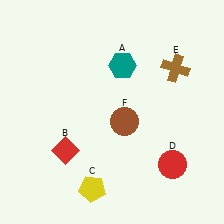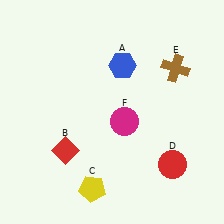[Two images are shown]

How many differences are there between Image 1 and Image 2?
There are 2 differences between the two images.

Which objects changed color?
A changed from teal to blue. F changed from brown to magenta.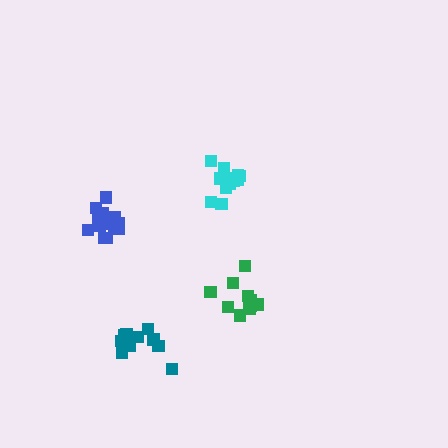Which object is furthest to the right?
The green cluster is rightmost.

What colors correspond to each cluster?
The clusters are colored: teal, green, blue, cyan.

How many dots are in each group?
Group 1: 11 dots, Group 2: 10 dots, Group 3: 15 dots, Group 4: 13 dots (49 total).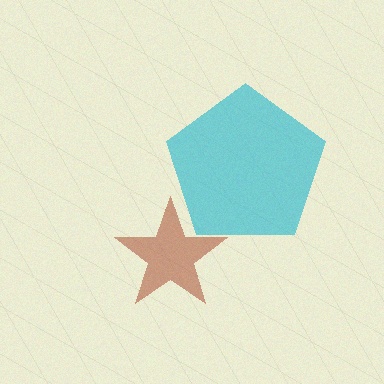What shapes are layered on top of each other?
The layered shapes are: a brown star, a cyan pentagon.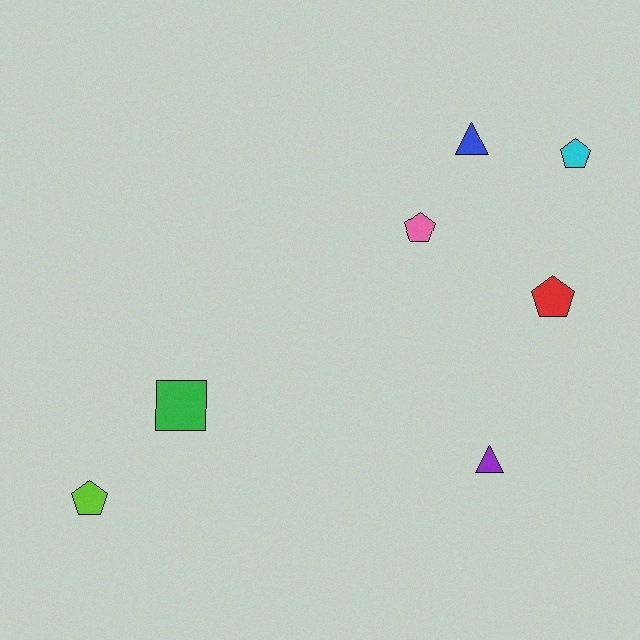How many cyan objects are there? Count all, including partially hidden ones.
There is 1 cyan object.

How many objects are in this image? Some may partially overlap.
There are 7 objects.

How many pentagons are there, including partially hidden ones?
There are 4 pentagons.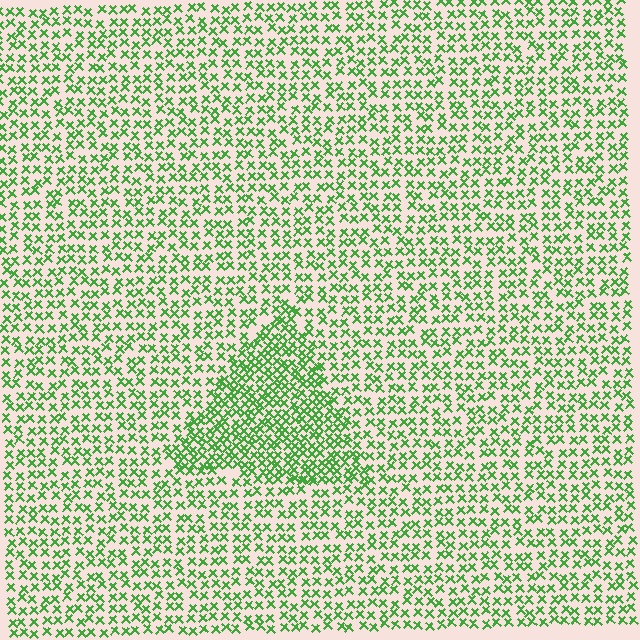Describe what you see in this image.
The image contains small green elements arranged at two different densities. A triangle-shaped region is visible where the elements are more densely packed than the surrounding area.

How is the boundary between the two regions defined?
The boundary is defined by a change in element density (approximately 1.8x ratio). All elements are the same color, size, and shape.